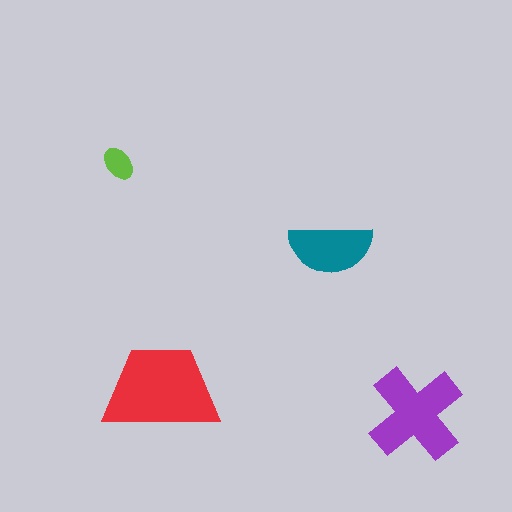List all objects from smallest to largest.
The lime ellipse, the teal semicircle, the purple cross, the red trapezoid.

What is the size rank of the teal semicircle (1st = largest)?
3rd.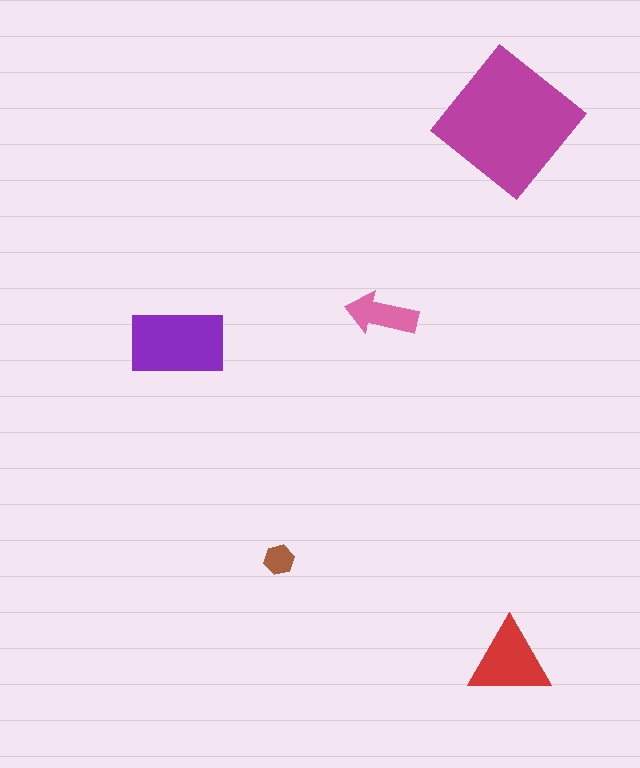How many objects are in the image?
There are 5 objects in the image.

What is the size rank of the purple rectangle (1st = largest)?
2nd.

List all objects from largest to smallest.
The magenta diamond, the purple rectangle, the red triangle, the pink arrow, the brown hexagon.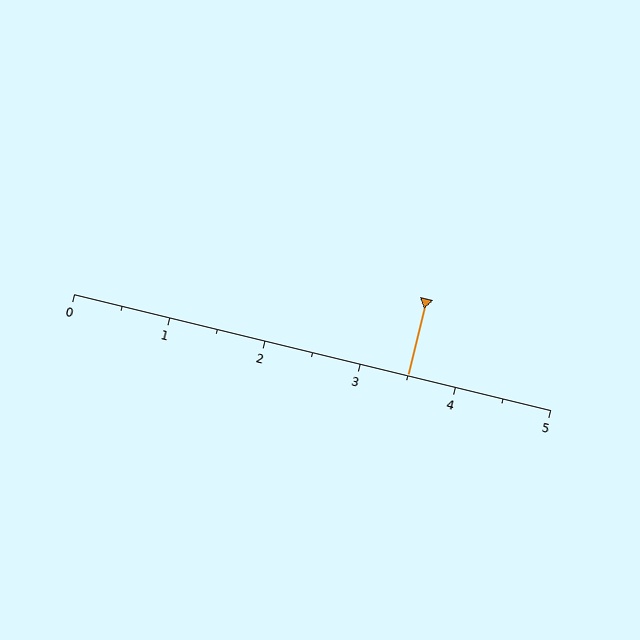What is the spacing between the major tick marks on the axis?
The major ticks are spaced 1 apart.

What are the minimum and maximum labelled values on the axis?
The axis runs from 0 to 5.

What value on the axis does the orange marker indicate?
The marker indicates approximately 3.5.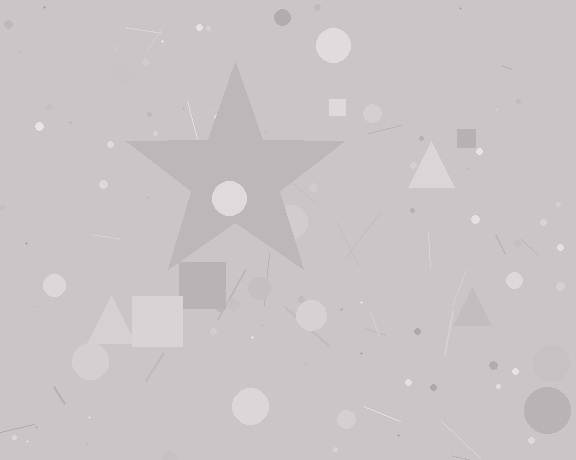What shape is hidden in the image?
A star is hidden in the image.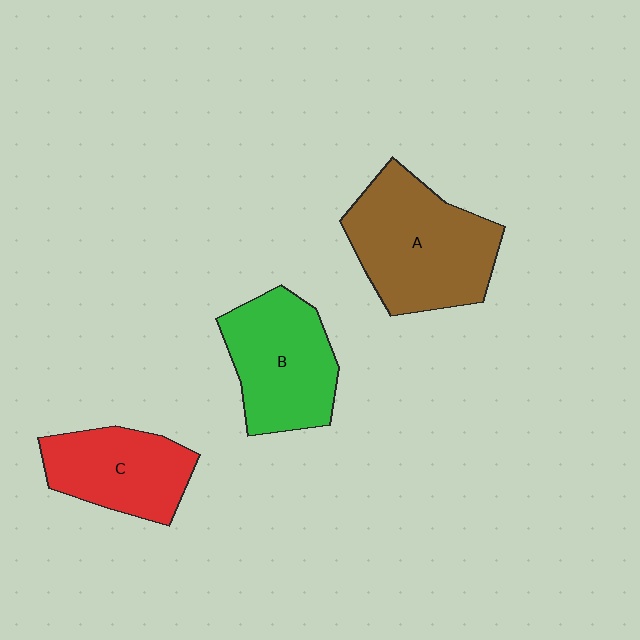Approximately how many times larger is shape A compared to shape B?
Approximately 1.2 times.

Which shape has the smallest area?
Shape C (red).